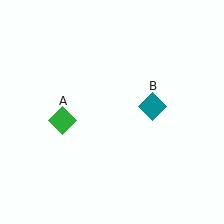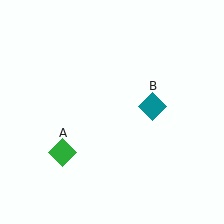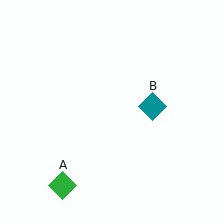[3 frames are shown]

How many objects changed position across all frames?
1 object changed position: green diamond (object A).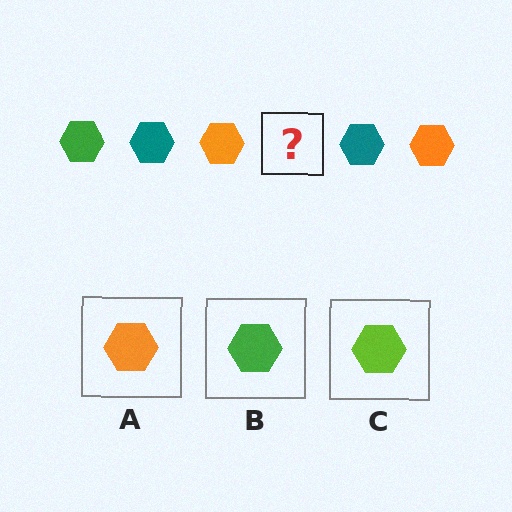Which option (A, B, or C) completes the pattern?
B.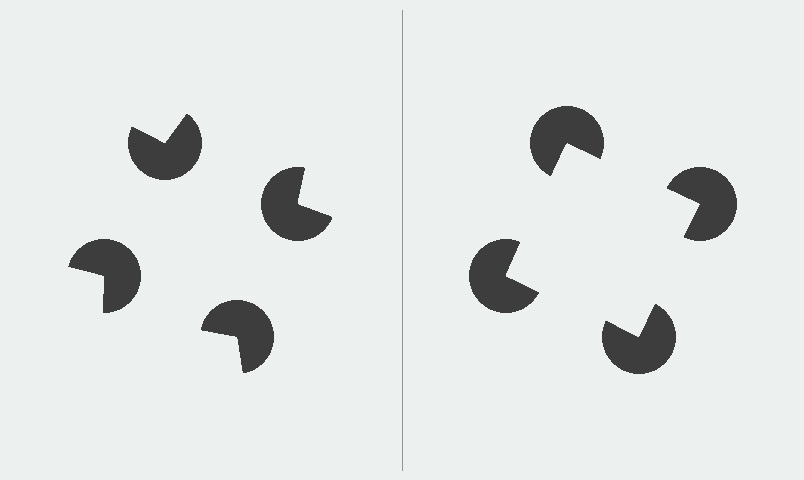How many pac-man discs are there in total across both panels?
8 — 4 on each side.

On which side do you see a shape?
An illusory square appears on the right side. On the left side the wedge cuts are rotated, so no coherent shape forms.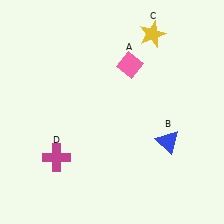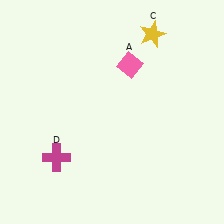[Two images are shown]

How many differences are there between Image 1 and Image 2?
There is 1 difference between the two images.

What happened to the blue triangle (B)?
The blue triangle (B) was removed in Image 2. It was in the bottom-right area of Image 1.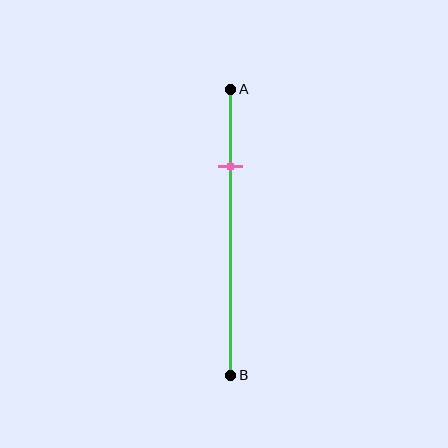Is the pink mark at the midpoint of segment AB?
No, the mark is at about 25% from A, not at the 50% midpoint.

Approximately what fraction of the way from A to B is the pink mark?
The pink mark is approximately 25% of the way from A to B.